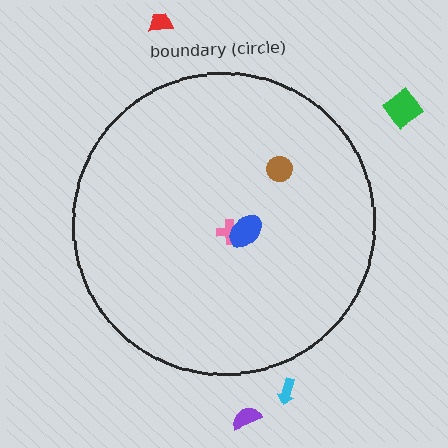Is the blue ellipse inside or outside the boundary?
Inside.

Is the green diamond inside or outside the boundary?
Outside.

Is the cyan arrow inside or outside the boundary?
Outside.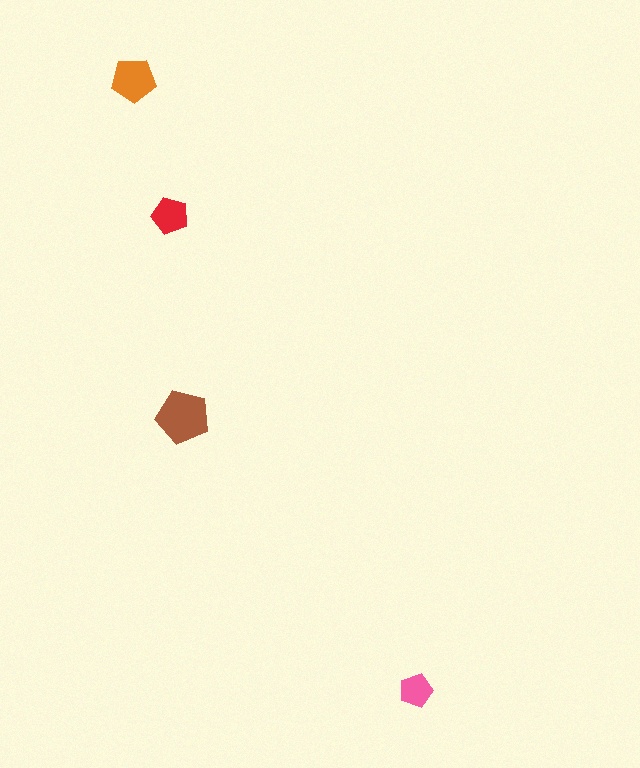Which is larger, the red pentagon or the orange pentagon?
The orange one.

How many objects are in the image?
There are 4 objects in the image.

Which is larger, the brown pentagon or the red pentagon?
The brown one.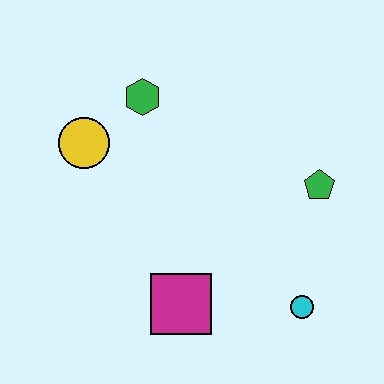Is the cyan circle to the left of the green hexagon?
No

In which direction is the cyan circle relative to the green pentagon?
The cyan circle is below the green pentagon.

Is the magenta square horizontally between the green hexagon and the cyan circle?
Yes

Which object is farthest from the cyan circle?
The yellow circle is farthest from the cyan circle.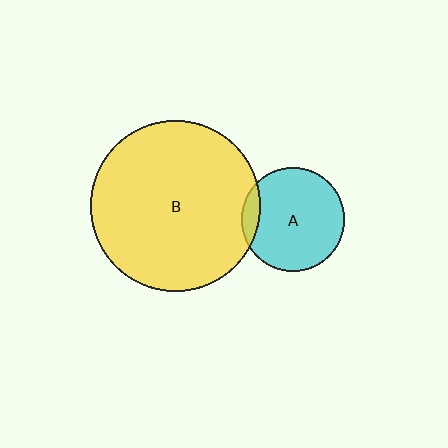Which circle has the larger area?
Circle B (yellow).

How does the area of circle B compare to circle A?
Approximately 2.7 times.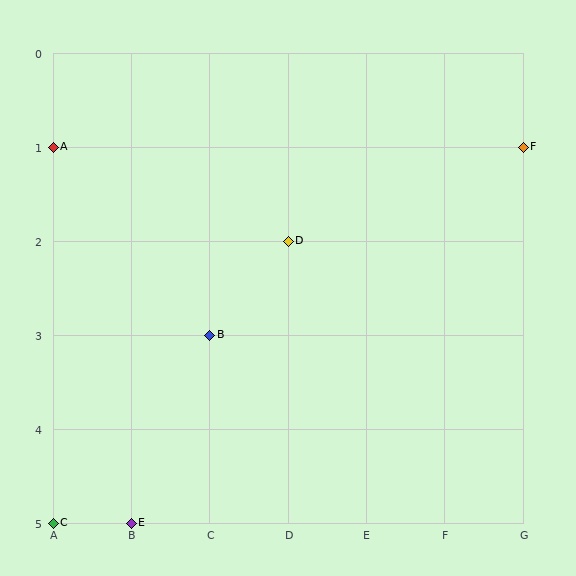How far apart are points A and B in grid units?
Points A and B are 2 columns and 2 rows apart (about 2.8 grid units diagonally).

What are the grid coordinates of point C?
Point C is at grid coordinates (A, 5).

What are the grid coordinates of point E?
Point E is at grid coordinates (B, 5).